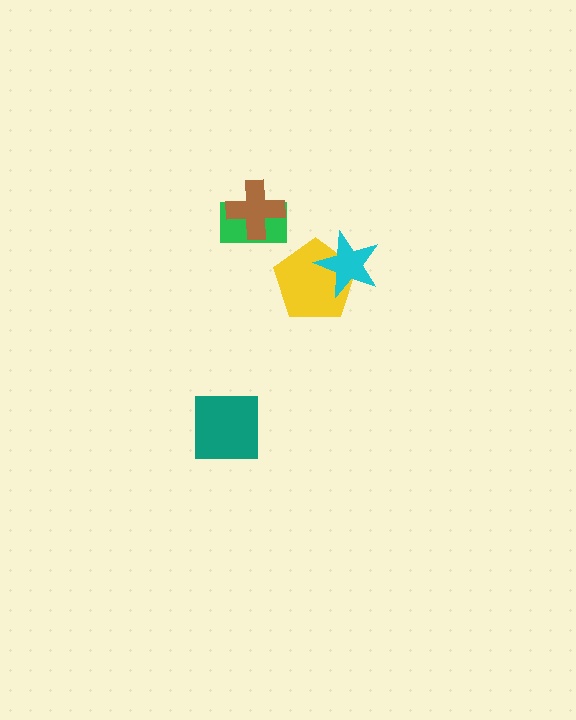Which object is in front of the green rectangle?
The brown cross is in front of the green rectangle.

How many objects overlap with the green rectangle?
1 object overlaps with the green rectangle.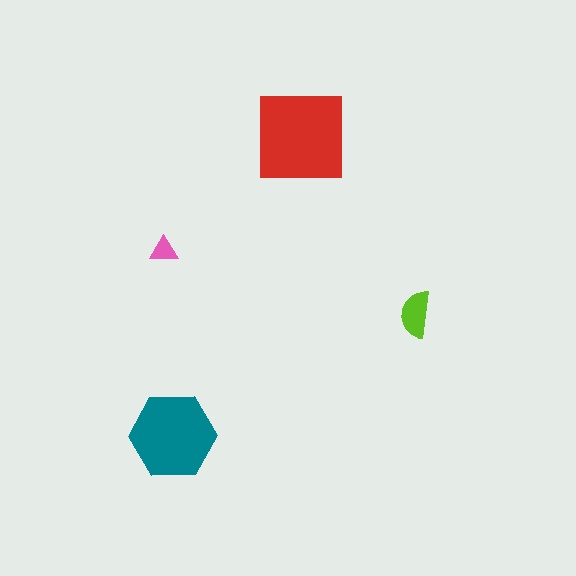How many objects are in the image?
There are 4 objects in the image.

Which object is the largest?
The red square.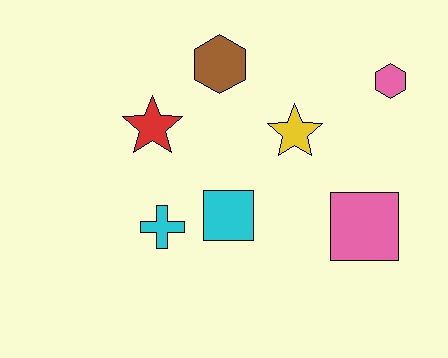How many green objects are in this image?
There are no green objects.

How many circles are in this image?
There are no circles.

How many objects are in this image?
There are 7 objects.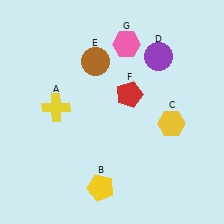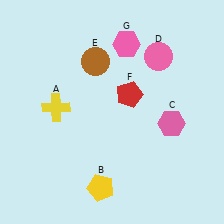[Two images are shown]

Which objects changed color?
C changed from yellow to pink. D changed from purple to pink.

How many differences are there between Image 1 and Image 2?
There are 2 differences between the two images.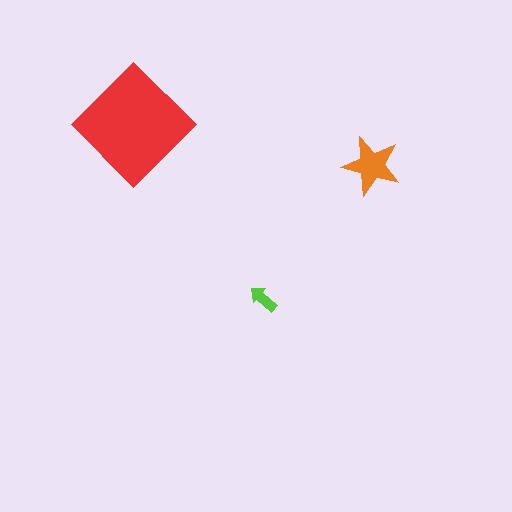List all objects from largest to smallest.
The red diamond, the orange star, the lime arrow.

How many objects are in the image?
There are 3 objects in the image.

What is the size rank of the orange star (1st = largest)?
2nd.